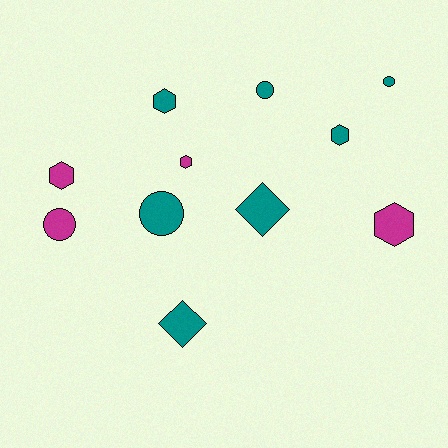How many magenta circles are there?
There is 1 magenta circle.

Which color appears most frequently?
Teal, with 7 objects.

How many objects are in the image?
There are 11 objects.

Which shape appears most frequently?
Hexagon, with 5 objects.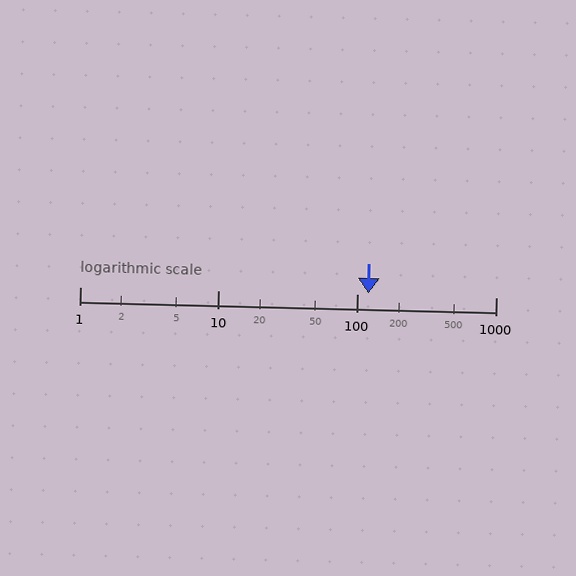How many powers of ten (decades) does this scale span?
The scale spans 3 decades, from 1 to 1000.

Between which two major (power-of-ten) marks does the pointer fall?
The pointer is between 100 and 1000.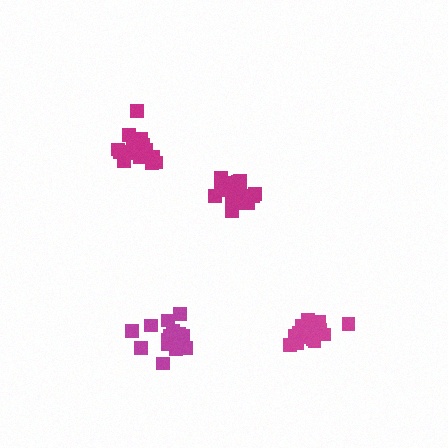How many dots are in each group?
Group 1: 18 dots, Group 2: 16 dots, Group 3: 17 dots, Group 4: 17 dots (68 total).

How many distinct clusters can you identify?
There are 4 distinct clusters.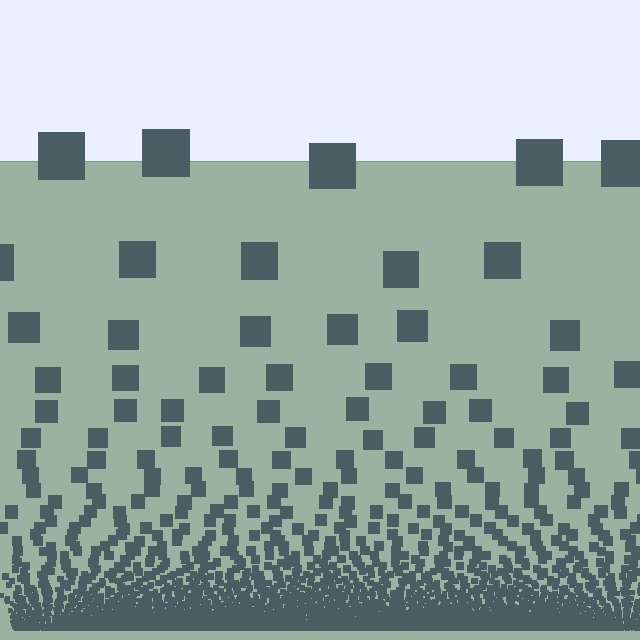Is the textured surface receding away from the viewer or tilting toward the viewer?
The surface appears to tilt toward the viewer. Texture elements get larger and sparser toward the top.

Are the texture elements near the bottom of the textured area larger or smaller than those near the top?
Smaller. The gradient is inverted — elements near the bottom are smaller and denser.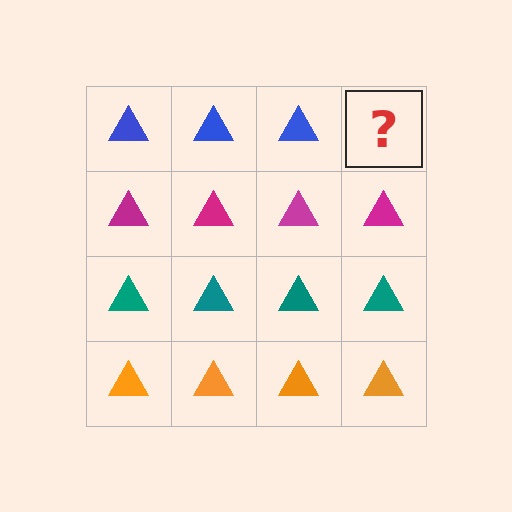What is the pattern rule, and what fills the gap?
The rule is that each row has a consistent color. The gap should be filled with a blue triangle.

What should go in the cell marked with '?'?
The missing cell should contain a blue triangle.